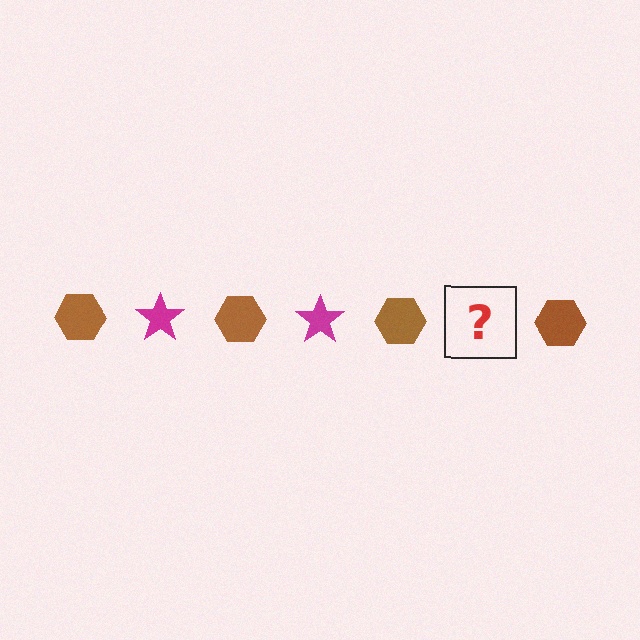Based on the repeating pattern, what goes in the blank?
The blank should be a magenta star.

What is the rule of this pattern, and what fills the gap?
The rule is that the pattern alternates between brown hexagon and magenta star. The gap should be filled with a magenta star.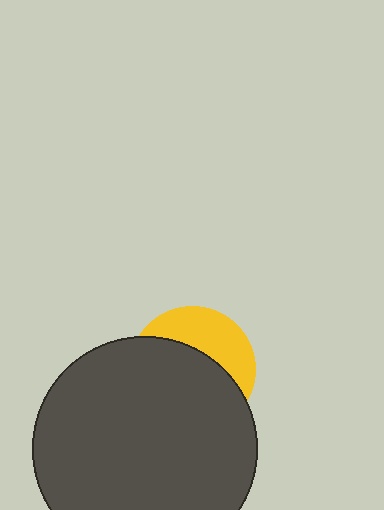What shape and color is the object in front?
The object in front is a dark gray circle.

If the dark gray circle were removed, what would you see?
You would see the complete yellow circle.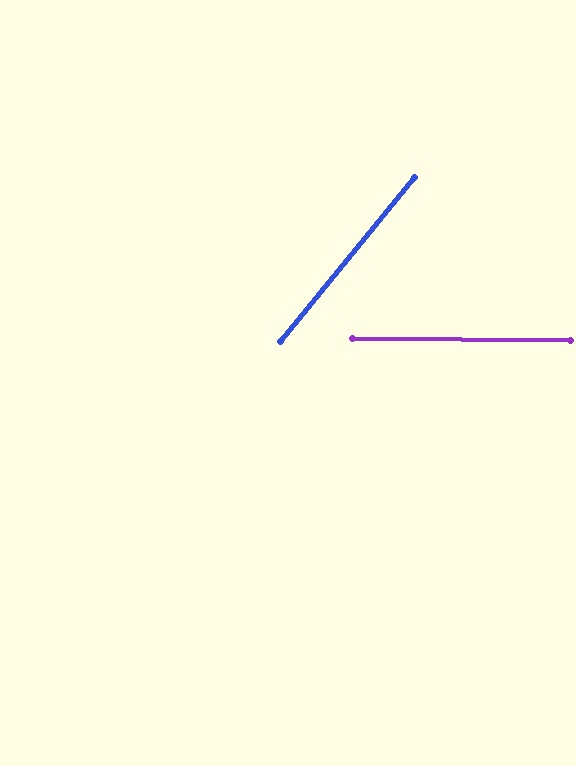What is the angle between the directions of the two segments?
Approximately 52 degrees.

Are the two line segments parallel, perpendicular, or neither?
Neither parallel nor perpendicular — they differ by about 52°.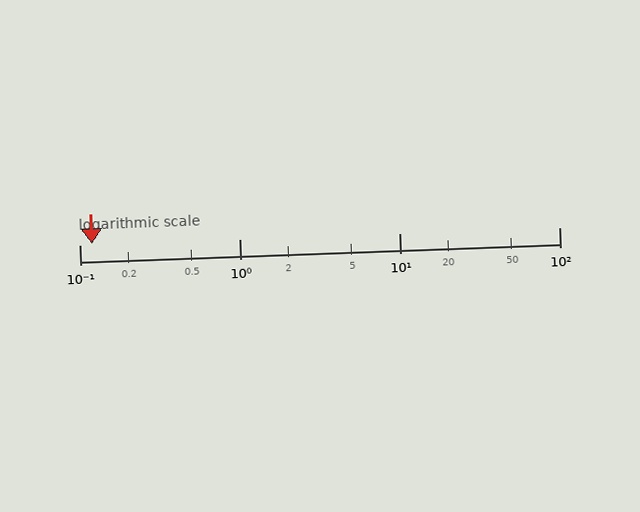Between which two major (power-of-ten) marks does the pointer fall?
The pointer is between 0.1 and 1.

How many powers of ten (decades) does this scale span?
The scale spans 3 decades, from 0.1 to 100.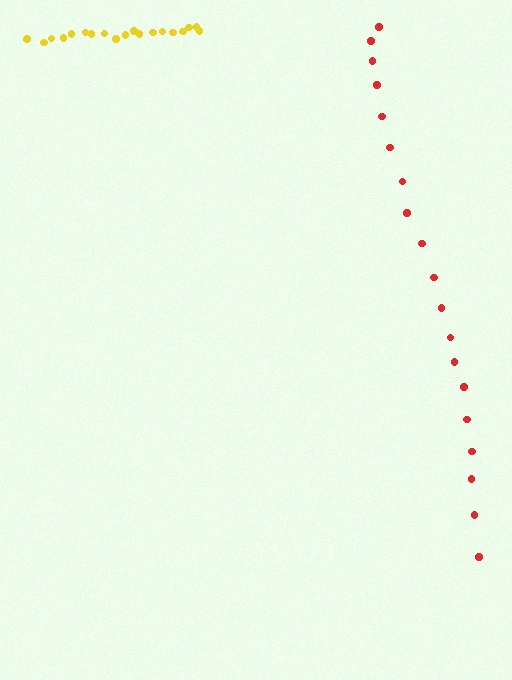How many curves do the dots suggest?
There are 2 distinct paths.